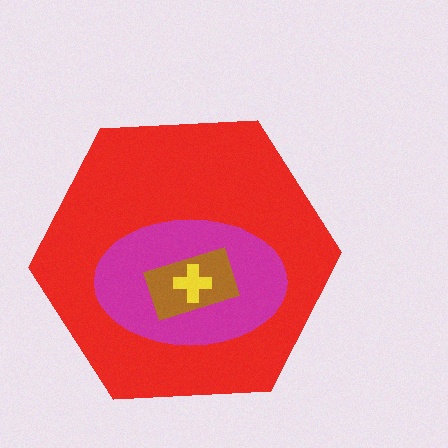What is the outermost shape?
The red hexagon.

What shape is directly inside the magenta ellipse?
The brown rectangle.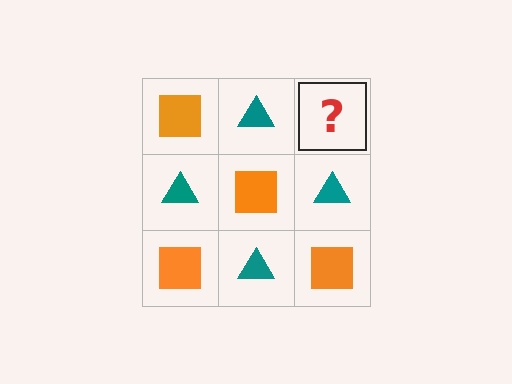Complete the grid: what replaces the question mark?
The question mark should be replaced with an orange square.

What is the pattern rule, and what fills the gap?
The rule is that it alternates orange square and teal triangle in a checkerboard pattern. The gap should be filled with an orange square.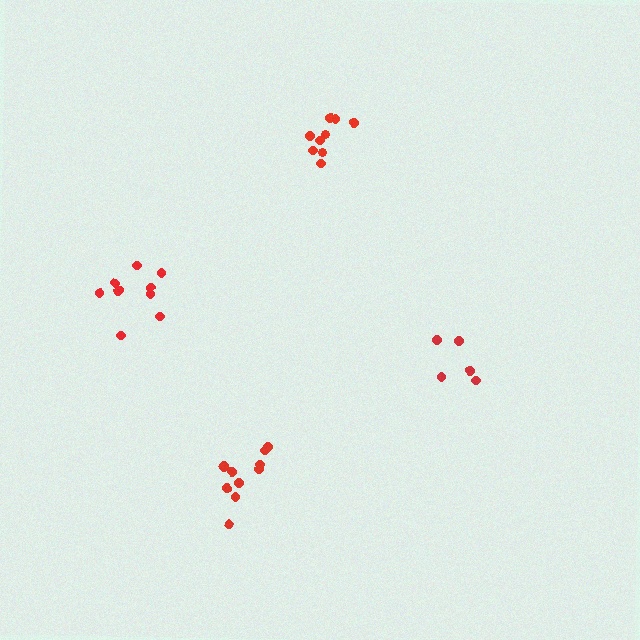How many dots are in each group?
Group 1: 11 dots, Group 2: 10 dots, Group 3: 5 dots, Group 4: 9 dots (35 total).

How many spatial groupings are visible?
There are 4 spatial groupings.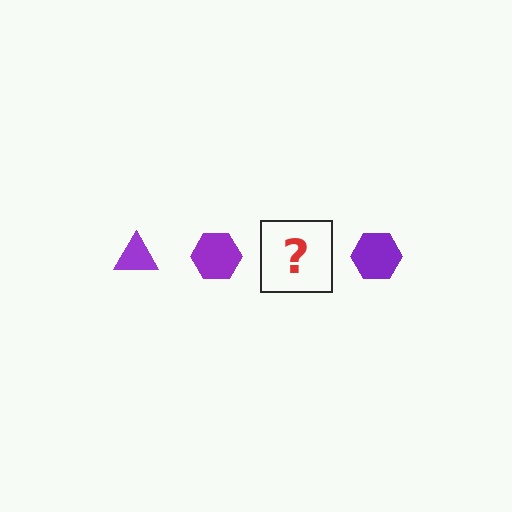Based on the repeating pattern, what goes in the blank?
The blank should be a purple triangle.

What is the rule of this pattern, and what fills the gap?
The rule is that the pattern cycles through triangle, hexagon shapes in purple. The gap should be filled with a purple triangle.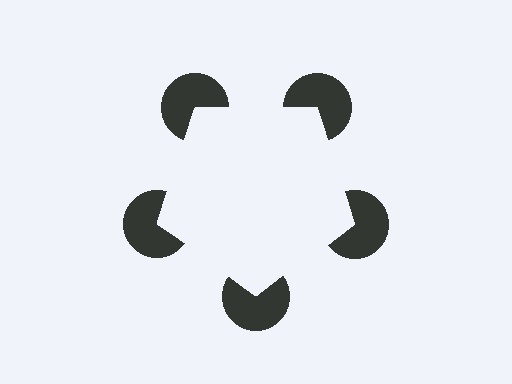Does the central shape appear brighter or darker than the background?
It typically appears slightly brighter than the background, even though no actual brightness change is drawn.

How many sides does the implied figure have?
5 sides.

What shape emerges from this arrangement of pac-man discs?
An illusory pentagon — its edges are inferred from the aligned wedge cuts in the pac-man discs, not physically drawn.